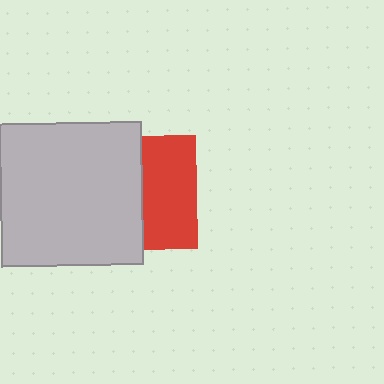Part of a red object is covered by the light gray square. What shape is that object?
It is a square.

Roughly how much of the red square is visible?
About half of it is visible (roughly 47%).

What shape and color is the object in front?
The object in front is a light gray square.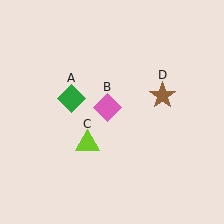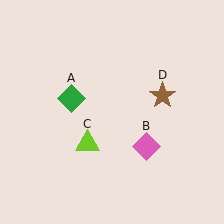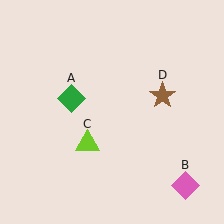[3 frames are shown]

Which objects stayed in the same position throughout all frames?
Green diamond (object A) and lime triangle (object C) and brown star (object D) remained stationary.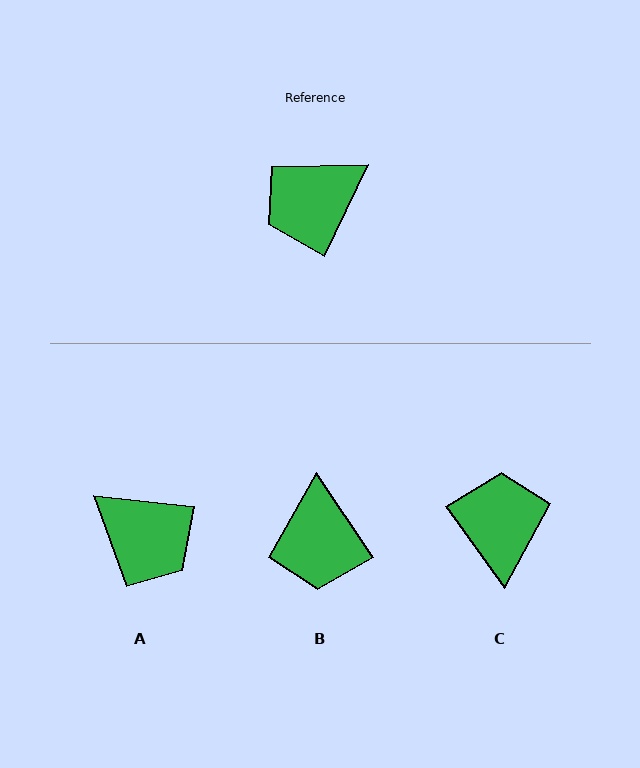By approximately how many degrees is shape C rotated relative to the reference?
Approximately 119 degrees clockwise.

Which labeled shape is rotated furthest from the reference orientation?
C, about 119 degrees away.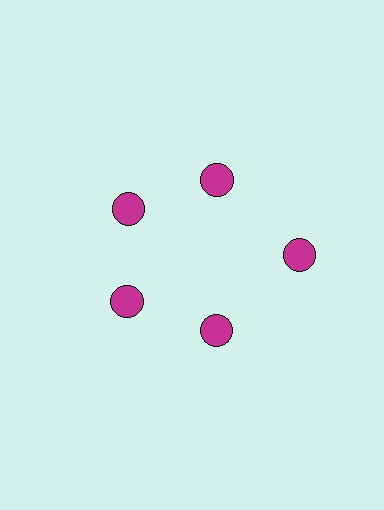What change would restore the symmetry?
The symmetry would be restored by moving it inward, back onto the ring so that all 5 circles sit at equal angles and equal distance from the center.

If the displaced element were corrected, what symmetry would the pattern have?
It would have 5-fold rotational symmetry — the pattern would map onto itself every 72 degrees.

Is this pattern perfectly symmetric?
No. The 5 magenta circles are arranged in a ring, but one element near the 3 o'clock position is pushed outward from the center, breaking the 5-fold rotational symmetry.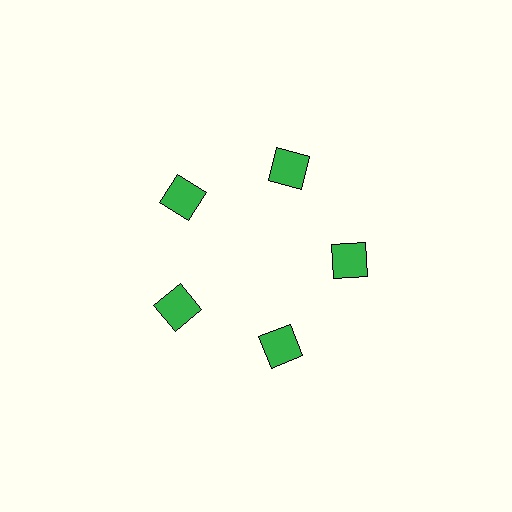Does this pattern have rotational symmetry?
Yes, this pattern has 5-fold rotational symmetry. It looks the same after rotating 72 degrees around the center.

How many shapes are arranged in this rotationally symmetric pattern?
There are 5 shapes, arranged in 5 groups of 1.